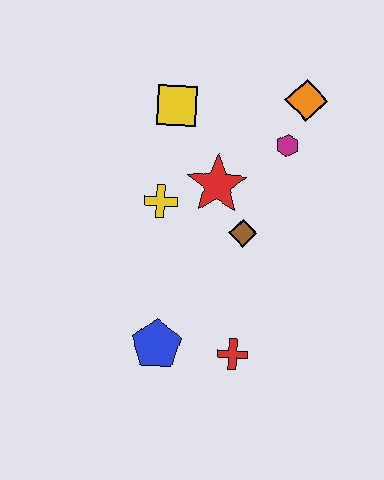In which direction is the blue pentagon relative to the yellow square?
The blue pentagon is below the yellow square.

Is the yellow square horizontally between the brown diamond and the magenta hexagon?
No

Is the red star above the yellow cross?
Yes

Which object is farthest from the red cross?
The orange diamond is farthest from the red cross.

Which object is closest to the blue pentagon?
The red cross is closest to the blue pentagon.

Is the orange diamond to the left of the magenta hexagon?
No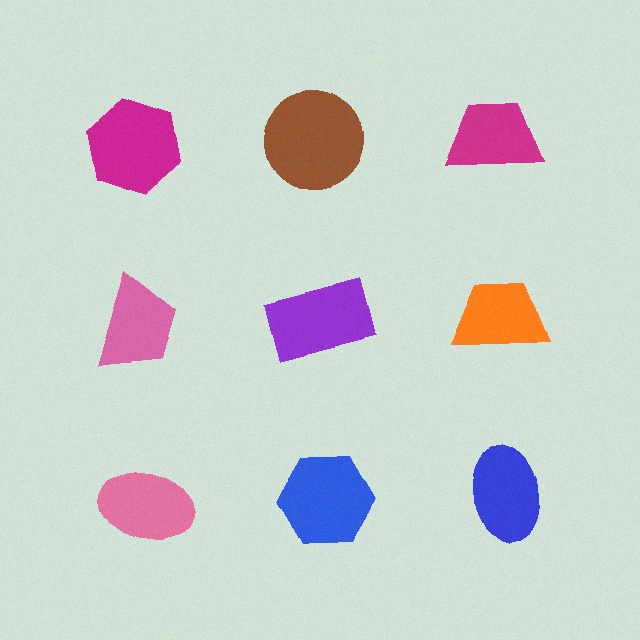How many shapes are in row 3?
3 shapes.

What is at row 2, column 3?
An orange trapezoid.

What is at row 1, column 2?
A brown circle.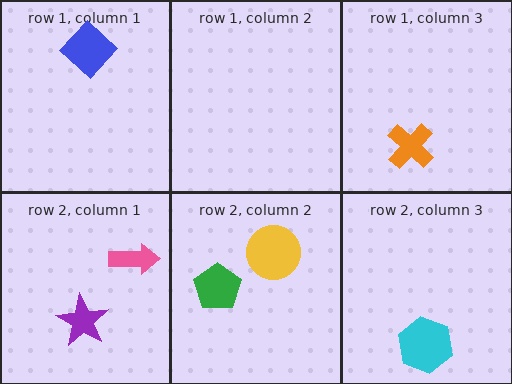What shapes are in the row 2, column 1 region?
The pink arrow, the purple star.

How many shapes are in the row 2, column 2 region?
2.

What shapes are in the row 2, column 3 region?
The cyan hexagon.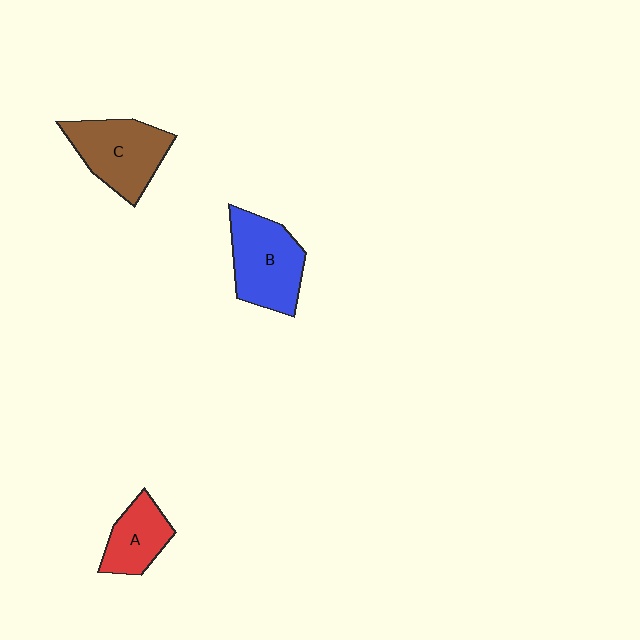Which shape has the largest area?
Shape B (blue).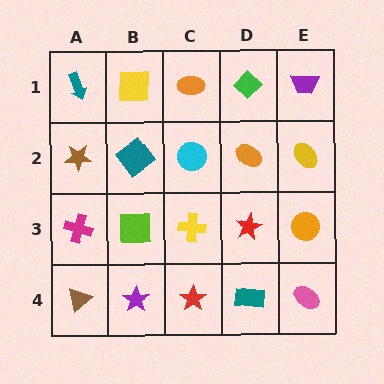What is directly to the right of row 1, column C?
A green diamond.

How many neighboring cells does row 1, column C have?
3.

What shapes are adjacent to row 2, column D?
A green diamond (row 1, column D), a red star (row 3, column D), a cyan circle (row 2, column C), a yellow ellipse (row 2, column E).